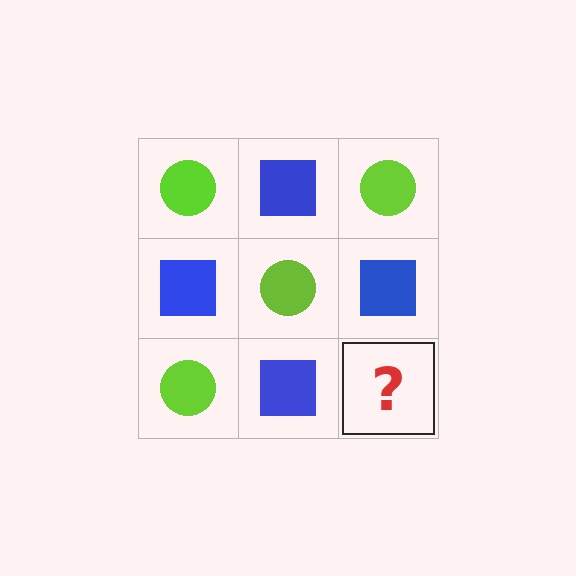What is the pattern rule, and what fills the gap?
The rule is that it alternates lime circle and blue square in a checkerboard pattern. The gap should be filled with a lime circle.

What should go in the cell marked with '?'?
The missing cell should contain a lime circle.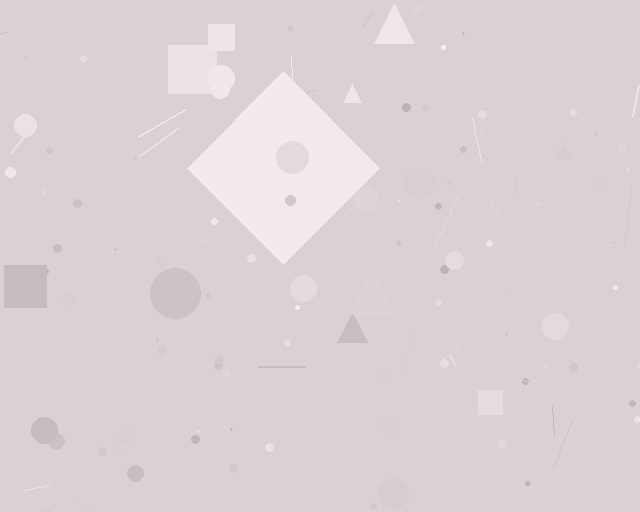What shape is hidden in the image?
A diamond is hidden in the image.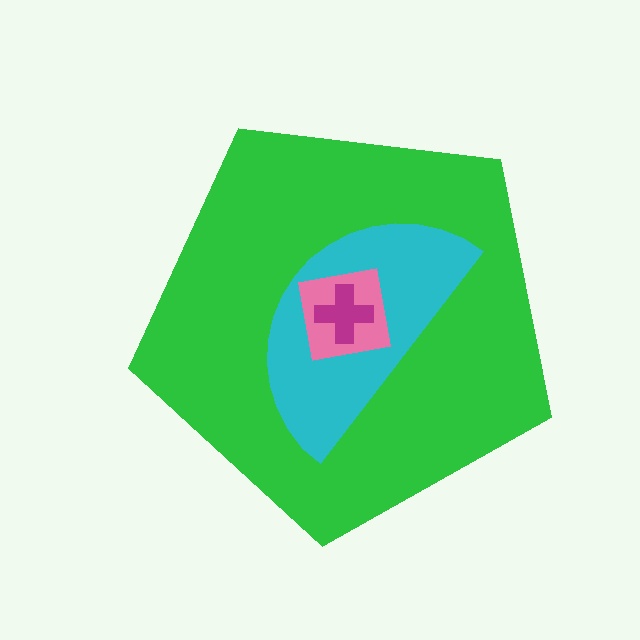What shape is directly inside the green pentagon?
The cyan semicircle.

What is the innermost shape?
The magenta cross.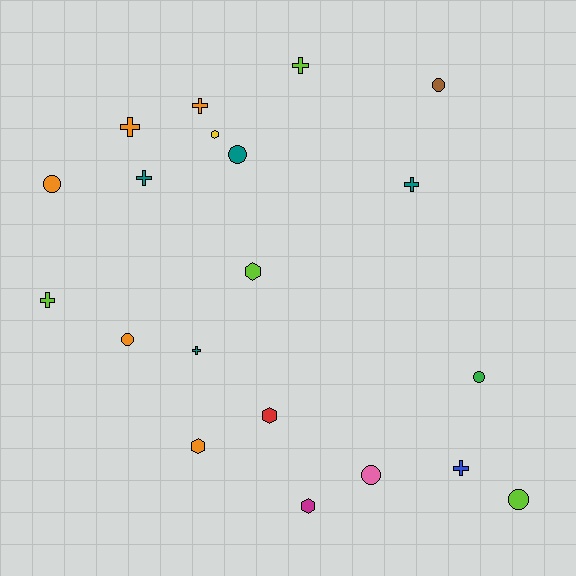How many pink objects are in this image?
There is 1 pink object.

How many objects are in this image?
There are 20 objects.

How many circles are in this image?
There are 7 circles.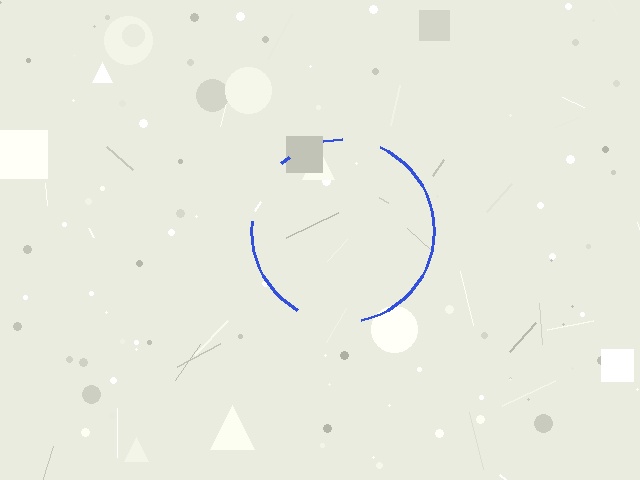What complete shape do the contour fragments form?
The contour fragments form a circle.